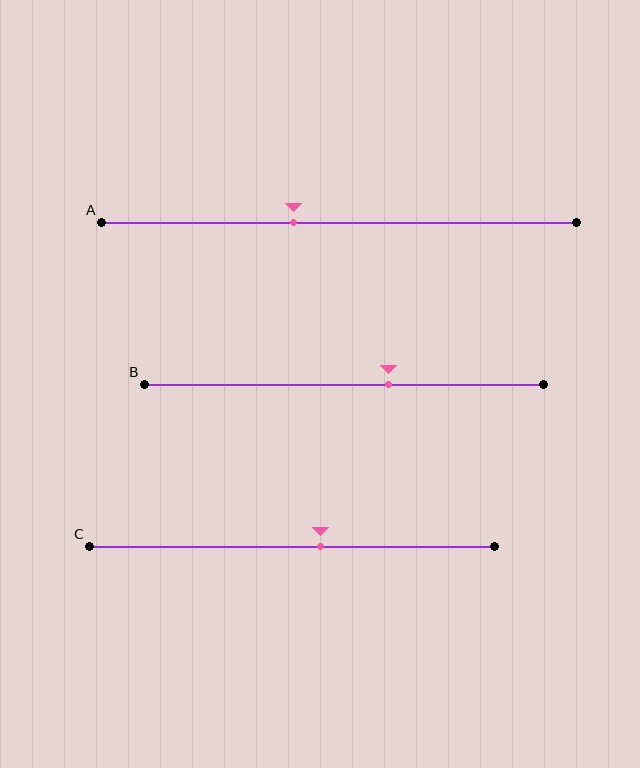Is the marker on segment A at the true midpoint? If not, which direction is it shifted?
No, the marker on segment A is shifted to the left by about 9% of the segment length.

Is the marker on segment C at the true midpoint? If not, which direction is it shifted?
No, the marker on segment C is shifted to the right by about 7% of the segment length.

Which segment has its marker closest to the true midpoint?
Segment C has its marker closest to the true midpoint.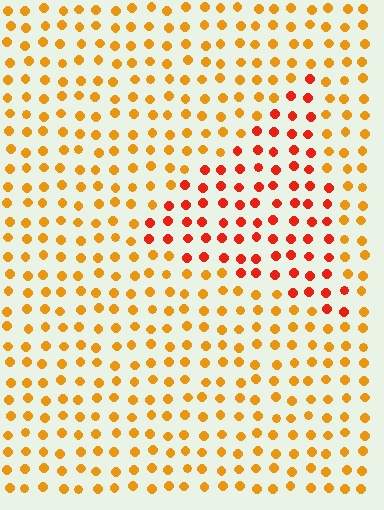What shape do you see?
I see a triangle.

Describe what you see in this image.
The image is filled with small orange elements in a uniform arrangement. A triangle-shaped region is visible where the elements are tinted to a slightly different hue, forming a subtle color boundary.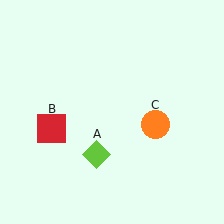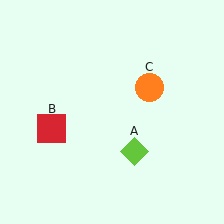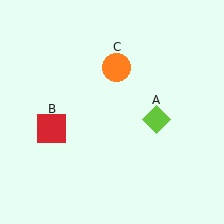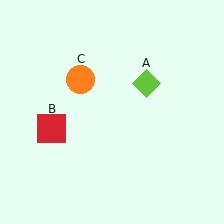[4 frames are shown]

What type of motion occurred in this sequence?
The lime diamond (object A), orange circle (object C) rotated counterclockwise around the center of the scene.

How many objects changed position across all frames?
2 objects changed position: lime diamond (object A), orange circle (object C).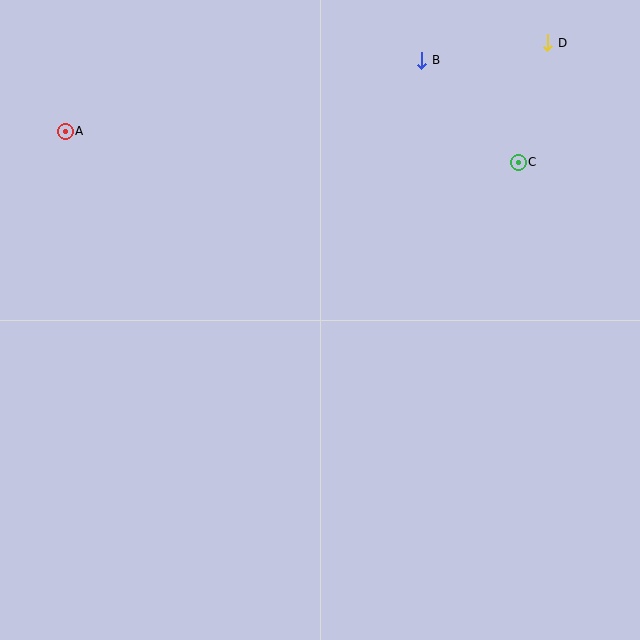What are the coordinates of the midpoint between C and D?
The midpoint between C and D is at (533, 102).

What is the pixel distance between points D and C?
The distance between D and C is 123 pixels.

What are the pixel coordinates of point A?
Point A is at (65, 131).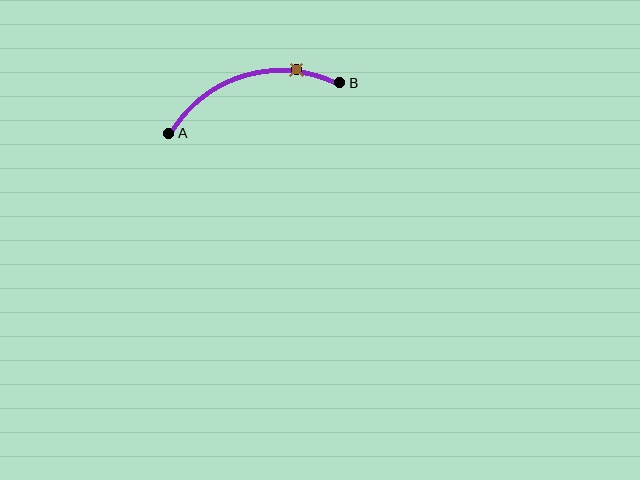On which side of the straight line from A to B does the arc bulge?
The arc bulges above the straight line connecting A and B.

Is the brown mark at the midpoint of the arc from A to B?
No. The brown mark lies on the arc but is closer to endpoint B. The arc midpoint would be at the point on the curve equidistant along the arc from both A and B.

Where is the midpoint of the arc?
The arc midpoint is the point on the curve farthest from the straight line joining A and B. It sits above that line.